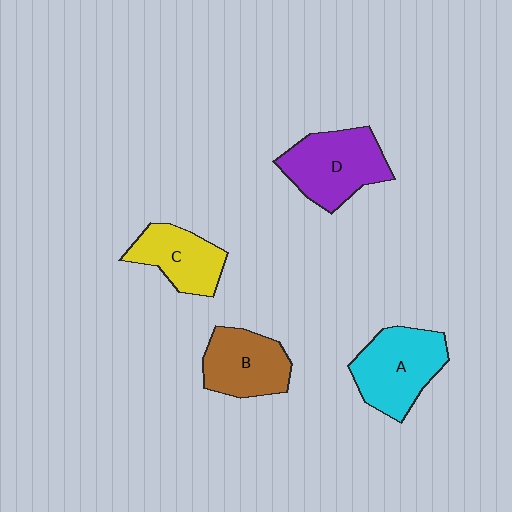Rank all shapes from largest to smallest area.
From largest to smallest: D (purple), A (cyan), B (brown), C (yellow).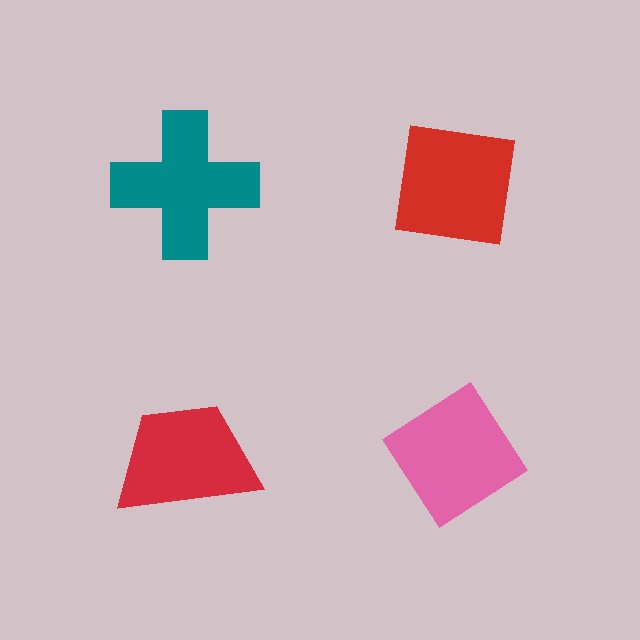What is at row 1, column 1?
A teal cross.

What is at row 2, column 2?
A pink diamond.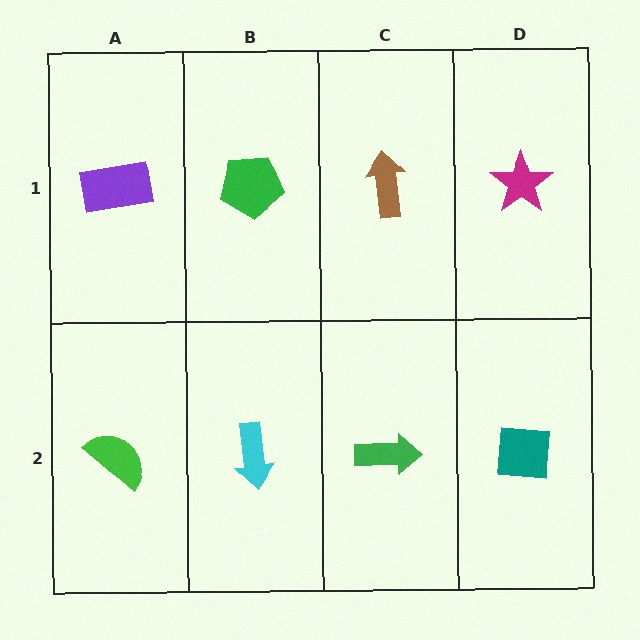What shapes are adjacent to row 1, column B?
A cyan arrow (row 2, column B), a purple rectangle (row 1, column A), a brown arrow (row 1, column C).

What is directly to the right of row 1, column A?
A green pentagon.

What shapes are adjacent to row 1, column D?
A teal square (row 2, column D), a brown arrow (row 1, column C).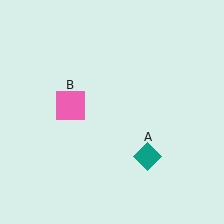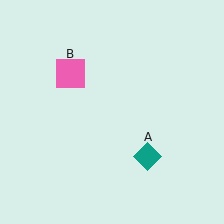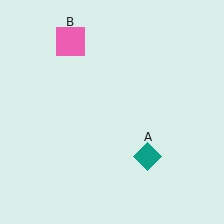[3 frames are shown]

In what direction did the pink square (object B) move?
The pink square (object B) moved up.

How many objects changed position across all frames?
1 object changed position: pink square (object B).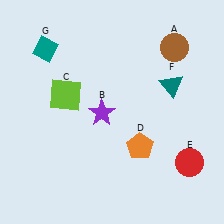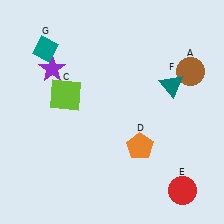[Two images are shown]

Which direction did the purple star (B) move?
The purple star (B) moved left.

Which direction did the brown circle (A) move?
The brown circle (A) moved down.